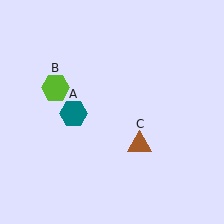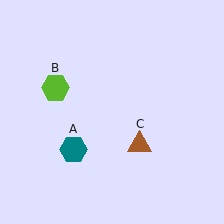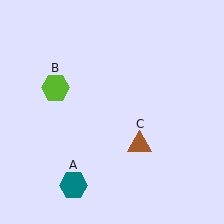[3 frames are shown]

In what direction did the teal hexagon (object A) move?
The teal hexagon (object A) moved down.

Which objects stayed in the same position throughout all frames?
Lime hexagon (object B) and brown triangle (object C) remained stationary.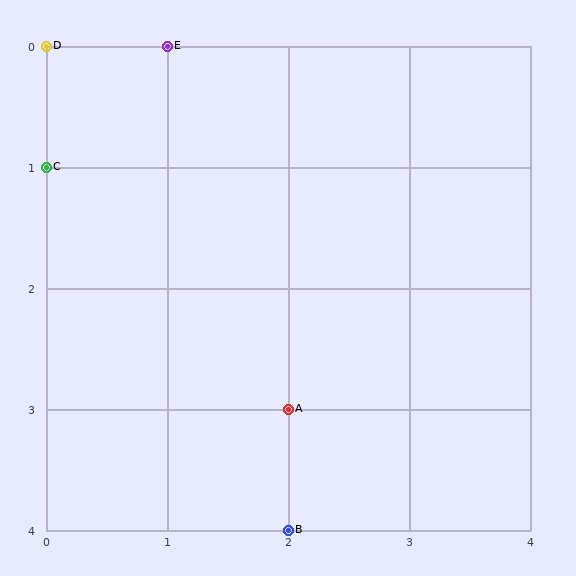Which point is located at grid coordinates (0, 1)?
Point C is at (0, 1).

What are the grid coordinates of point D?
Point D is at grid coordinates (0, 0).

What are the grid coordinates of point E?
Point E is at grid coordinates (1, 0).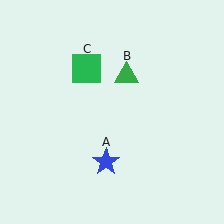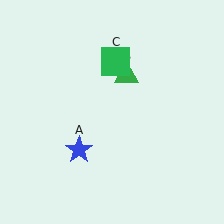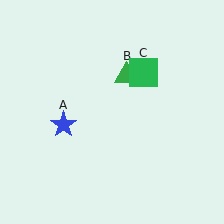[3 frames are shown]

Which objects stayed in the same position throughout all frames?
Green triangle (object B) remained stationary.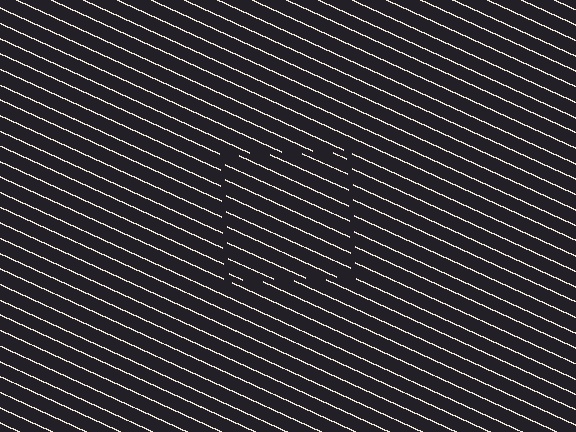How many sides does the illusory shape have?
4 sides — the line-ends trace a square.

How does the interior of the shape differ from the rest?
The interior of the shape contains the same grating, shifted by half a period — the contour is defined by the phase discontinuity where line-ends from the inner and outer gratings abut.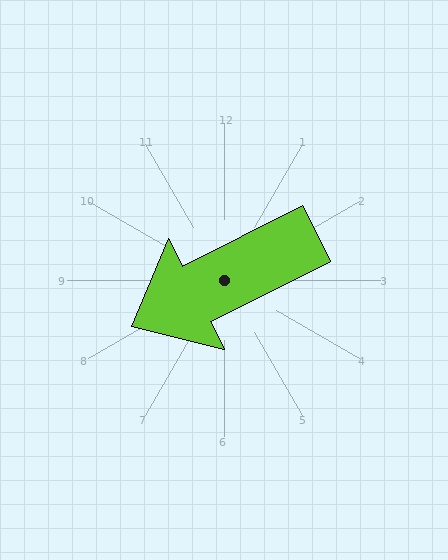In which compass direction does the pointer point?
Southwest.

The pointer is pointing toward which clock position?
Roughly 8 o'clock.